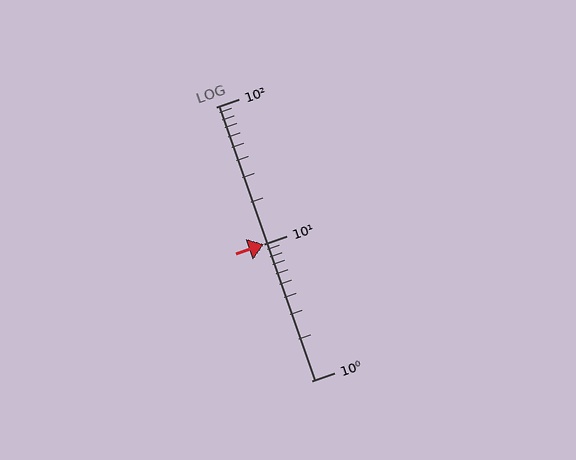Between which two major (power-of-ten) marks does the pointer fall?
The pointer is between 10 and 100.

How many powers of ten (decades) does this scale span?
The scale spans 2 decades, from 1 to 100.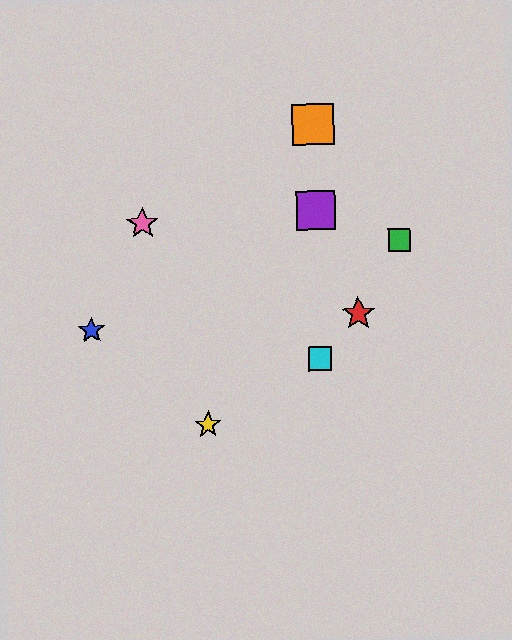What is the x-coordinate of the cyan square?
The cyan square is at x≈320.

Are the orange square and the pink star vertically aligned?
No, the orange square is at x≈313 and the pink star is at x≈142.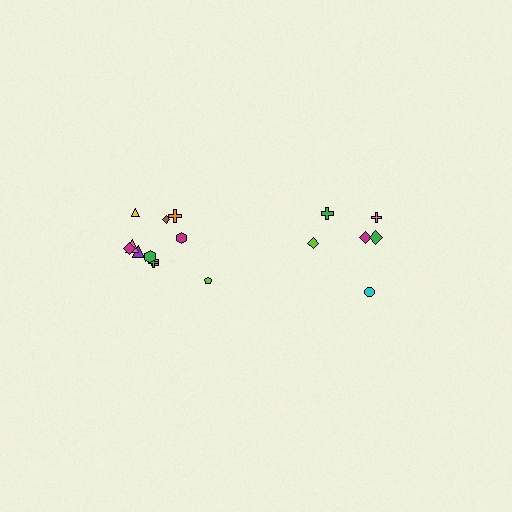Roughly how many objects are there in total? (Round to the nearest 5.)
Roughly 20 objects in total.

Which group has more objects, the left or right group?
The left group.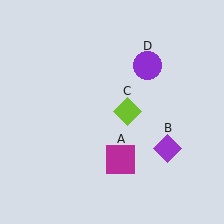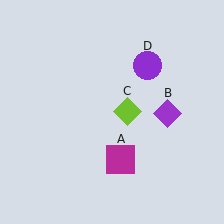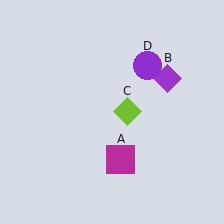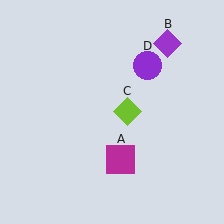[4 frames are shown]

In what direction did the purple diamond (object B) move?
The purple diamond (object B) moved up.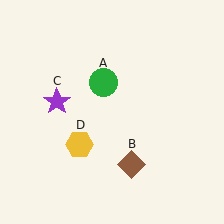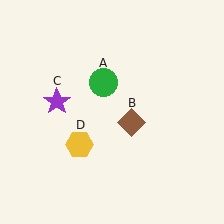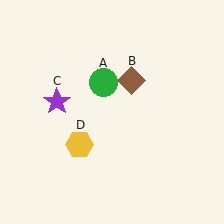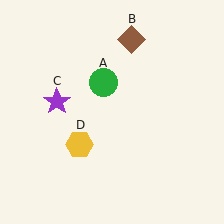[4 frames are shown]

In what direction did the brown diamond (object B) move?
The brown diamond (object B) moved up.